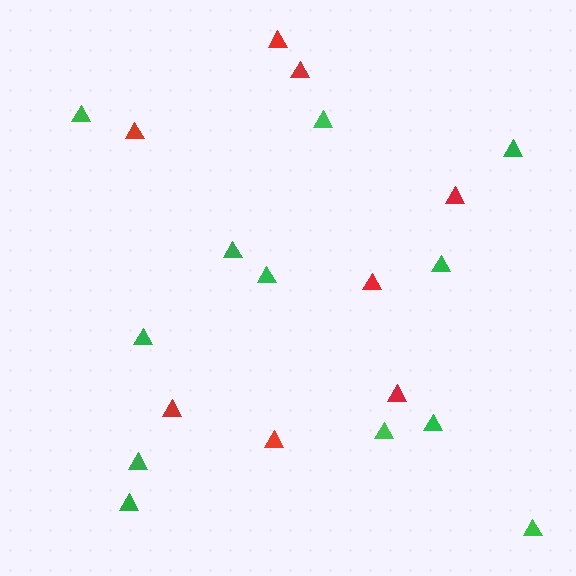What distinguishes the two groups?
There are 2 groups: one group of green triangles (12) and one group of red triangles (8).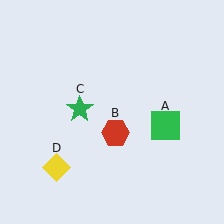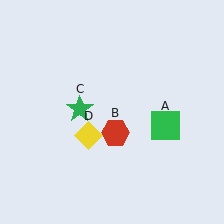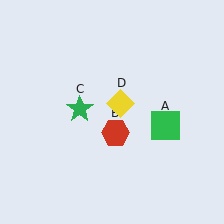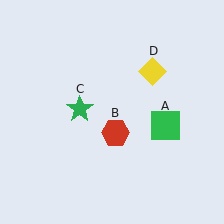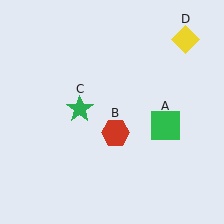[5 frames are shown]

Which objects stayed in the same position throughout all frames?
Green square (object A) and red hexagon (object B) and green star (object C) remained stationary.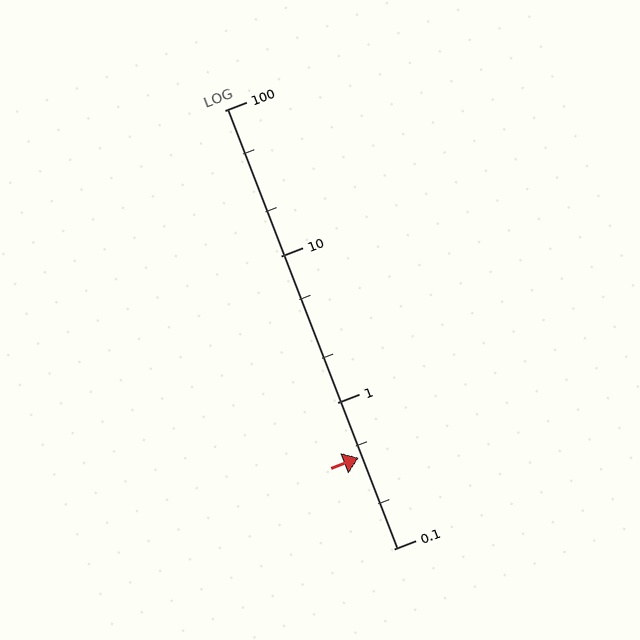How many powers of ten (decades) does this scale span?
The scale spans 3 decades, from 0.1 to 100.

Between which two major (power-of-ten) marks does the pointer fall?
The pointer is between 0.1 and 1.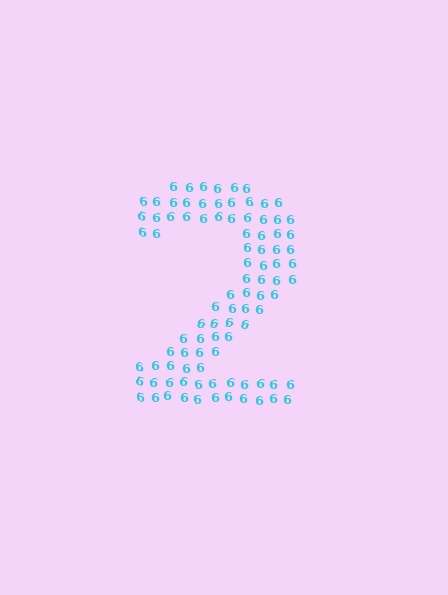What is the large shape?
The large shape is the digit 2.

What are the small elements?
The small elements are digit 6's.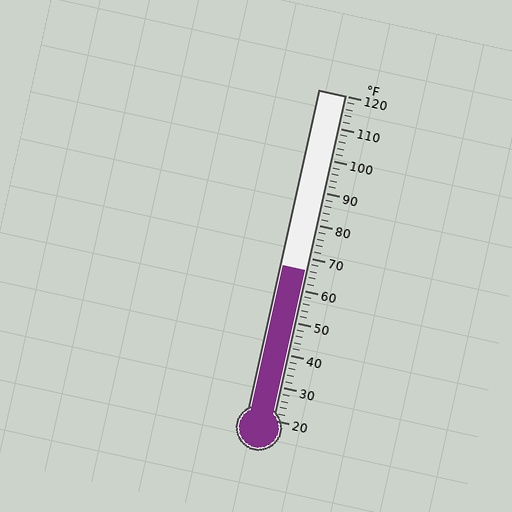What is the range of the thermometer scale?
The thermometer scale ranges from 20°F to 120°F.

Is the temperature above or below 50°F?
The temperature is above 50°F.